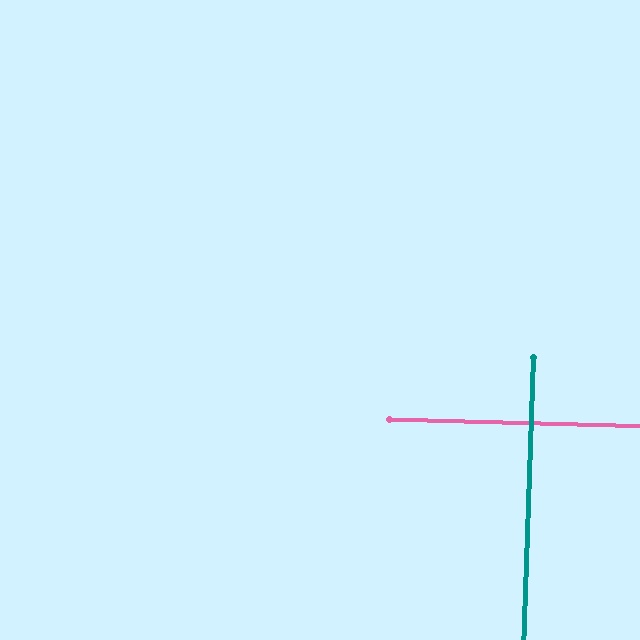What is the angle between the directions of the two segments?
Approximately 89 degrees.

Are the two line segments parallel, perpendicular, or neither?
Perpendicular — they meet at approximately 89°.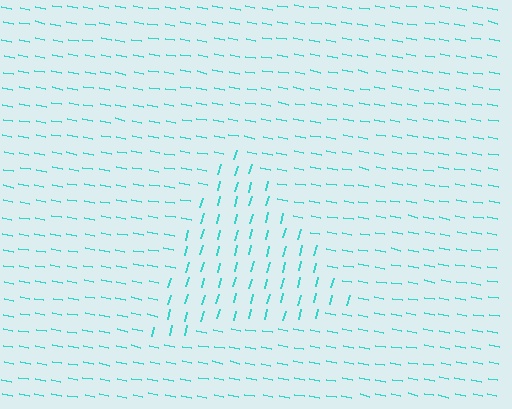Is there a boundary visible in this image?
Yes, there is a texture boundary formed by a change in line orientation.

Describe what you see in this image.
The image is filled with small cyan line segments. A triangle region in the image has lines oriented differently from the surrounding lines, creating a visible texture boundary.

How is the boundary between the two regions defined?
The boundary is defined purely by a change in line orientation (approximately 86 degrees difference). All lines are the same color and thickness.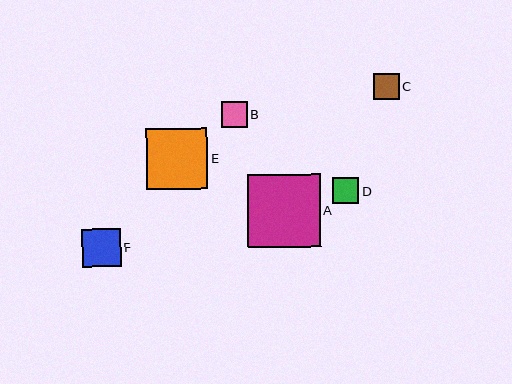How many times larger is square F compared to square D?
Square F is approximately 1.5 times the size of square D.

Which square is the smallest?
Square D is the smallest with a size of approximately 26 pixels.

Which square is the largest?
Square A is the largest with a size of approximately 73 pixels.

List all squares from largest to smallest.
From largest to smallest: A, E, F, B, C, D.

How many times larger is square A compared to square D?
Square A is approximately 2.8 times the size of square D.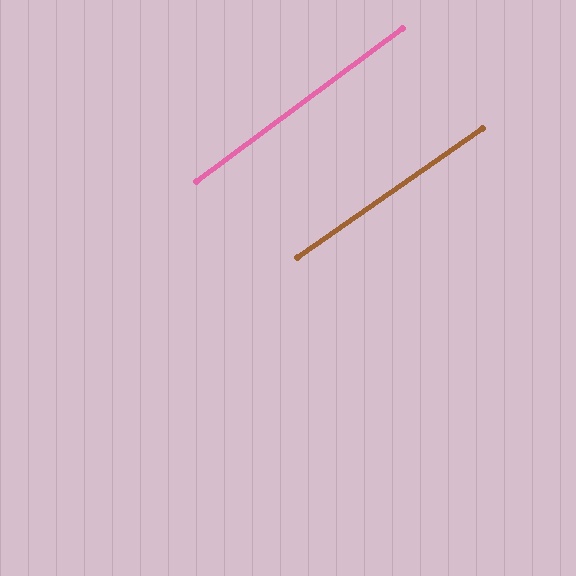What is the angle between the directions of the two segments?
Approximately 2 degrees.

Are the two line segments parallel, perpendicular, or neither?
Parallel — their directions differ by only 1.6°.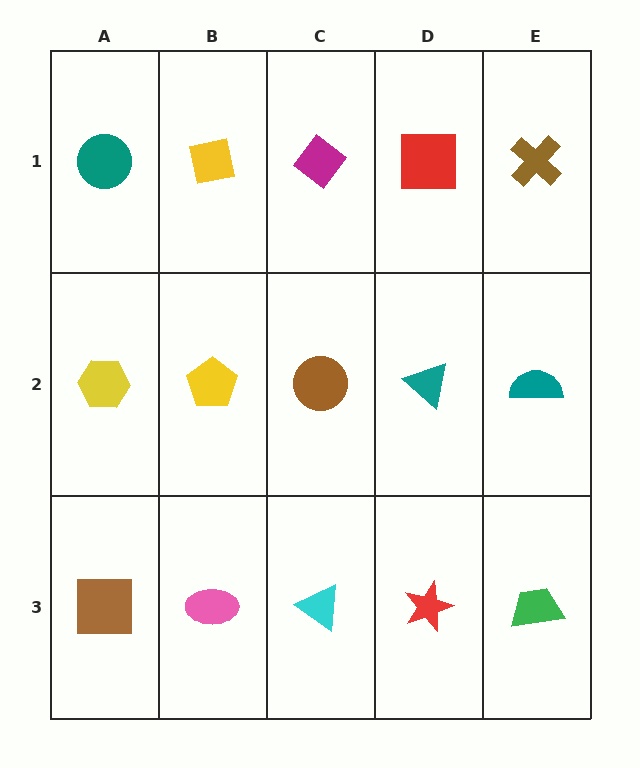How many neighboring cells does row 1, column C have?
3.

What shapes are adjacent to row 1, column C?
A brown circle (row 2, column C), a yellow square (row 1, column B), a red square (row 1, column D).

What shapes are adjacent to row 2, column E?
A brown cross (row 1, column E), a green trapezoid (row 3, column E), a teal triangle (row 2, column D).